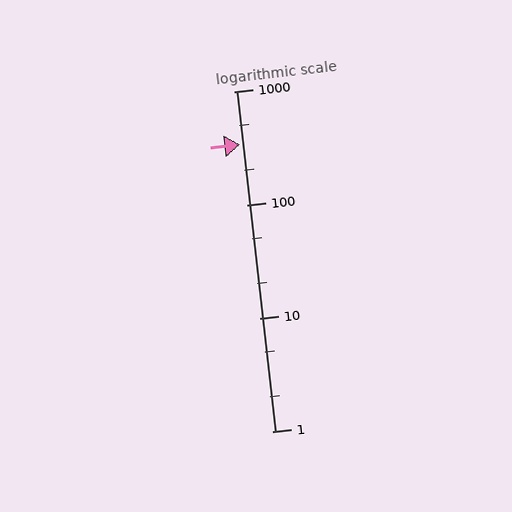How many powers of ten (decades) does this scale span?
The scale spans 3 decades, from 1 to 1000.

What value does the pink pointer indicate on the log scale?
The pointer indicates approximately 340.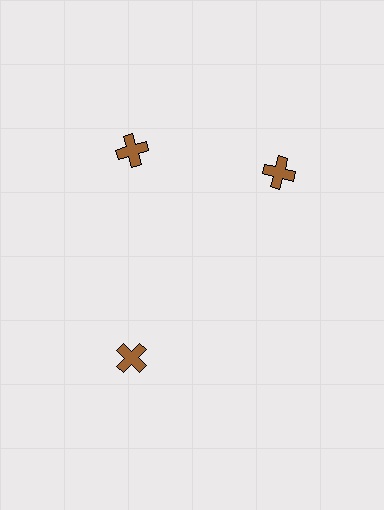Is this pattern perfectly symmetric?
No. The 3 brown crosses are arranged in a ring, but one element near the 3 o'clock position is rotated out of alignment along the ring, breaking the 3-fold rotational symmetry.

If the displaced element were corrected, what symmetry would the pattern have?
It would have 3-fold rotational symmetry — the pattern would map onto itself every 120 degrees.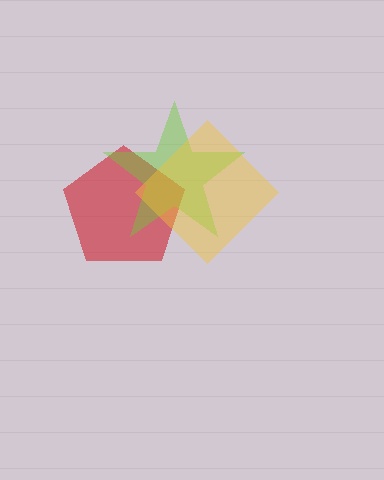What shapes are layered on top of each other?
The layered shapes are: a red pentagon, a lime star, a yellow diamond.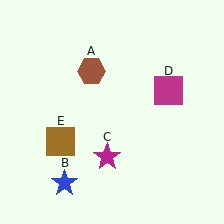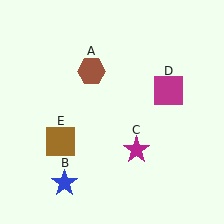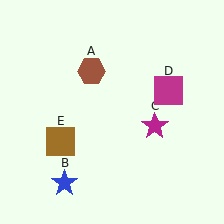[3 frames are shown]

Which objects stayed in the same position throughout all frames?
Brown hexagon (object A) and blue star (object B) and magenta square (object D) and brown square (object E) remained stationary.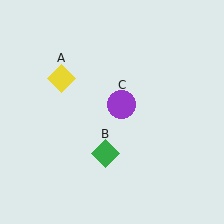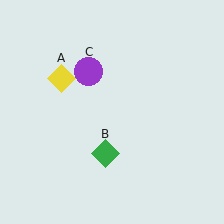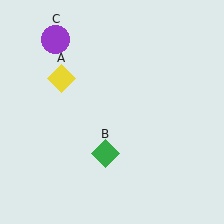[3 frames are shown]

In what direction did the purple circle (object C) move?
The purple circle (object C) moved up and to the left.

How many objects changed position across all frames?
1 object changed position: purple circle (object C).